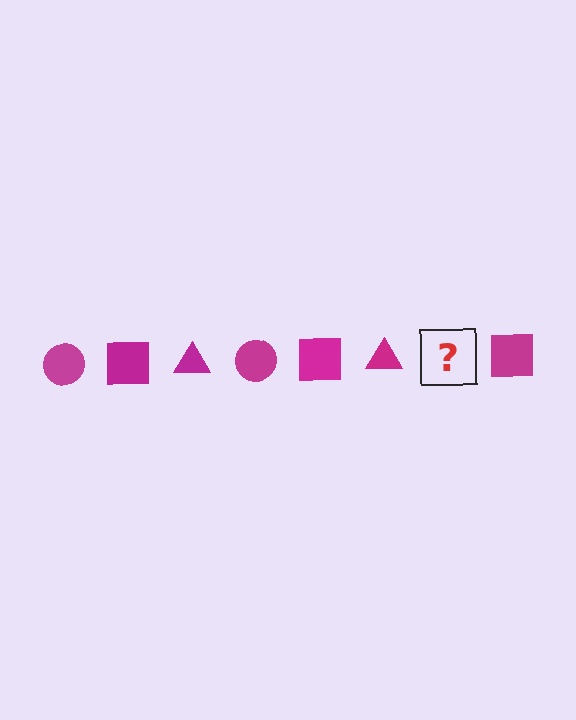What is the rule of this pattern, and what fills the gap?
The rule is that the pattern cycles through circle, square, triangle shapes in magenta. The gap should be filled with a magenta circle.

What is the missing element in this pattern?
The missing element is a magenta circle.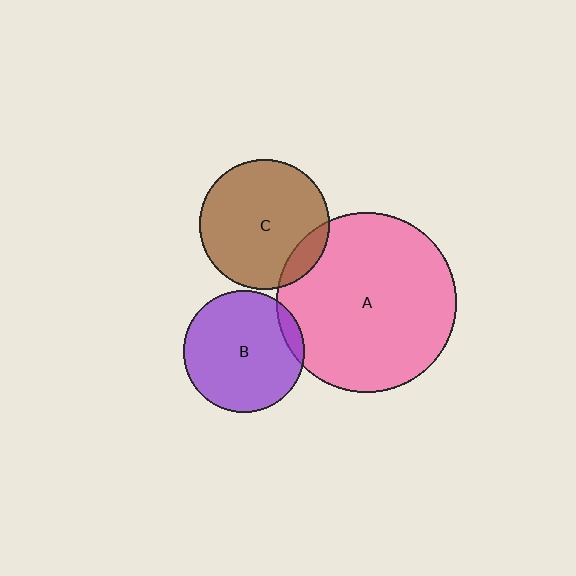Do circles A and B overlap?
Yes.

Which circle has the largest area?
Circle A (pink).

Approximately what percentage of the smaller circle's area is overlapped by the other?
Approximately 10%.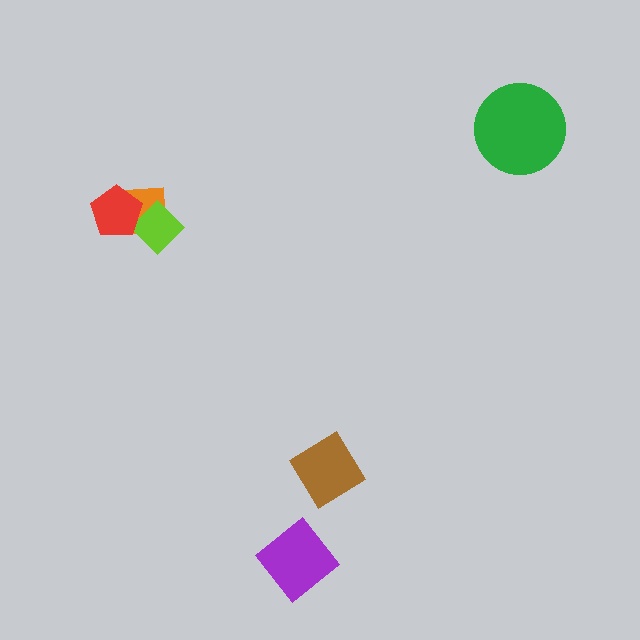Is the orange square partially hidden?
Yes, it is partially covered by another shape.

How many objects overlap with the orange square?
2 objects overlap with the orange square.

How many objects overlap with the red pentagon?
2 objects overlap with the red pentagon.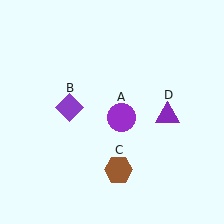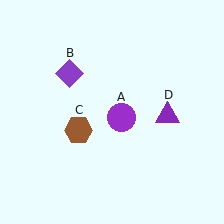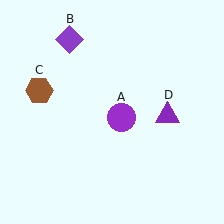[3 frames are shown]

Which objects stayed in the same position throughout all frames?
Purple circle (object A) and purple triangle (object D) remained stationary.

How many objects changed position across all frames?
2 objects changed position: purple diamond (object B), brown hexagon (object C).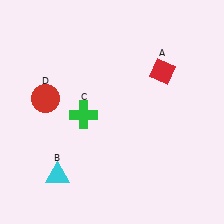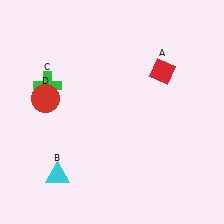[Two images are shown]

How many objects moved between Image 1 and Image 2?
1 object moved between the two images.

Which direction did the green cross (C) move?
The green cross (C) moved left.